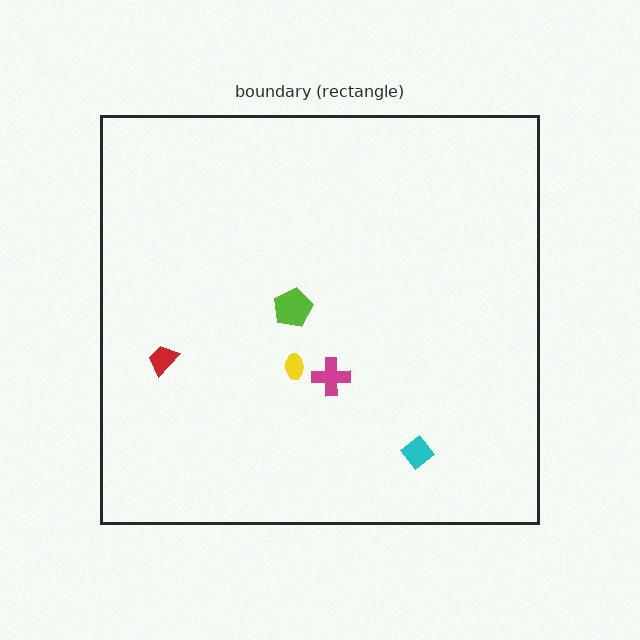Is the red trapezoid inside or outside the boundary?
Inside.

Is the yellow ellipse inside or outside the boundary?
Inside.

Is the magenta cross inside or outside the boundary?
Inside.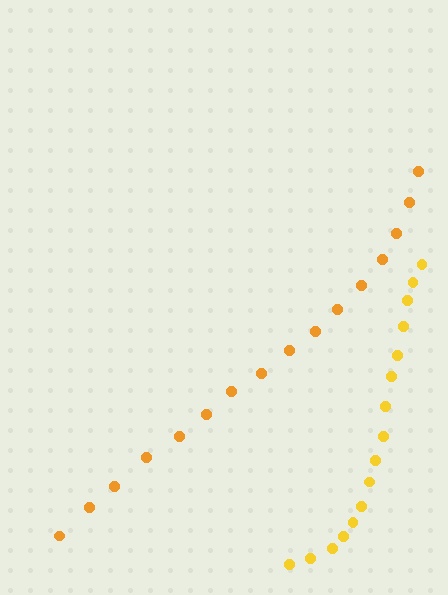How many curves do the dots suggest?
There are 2 distinct paths.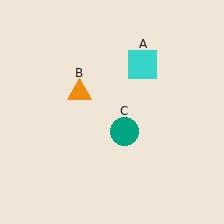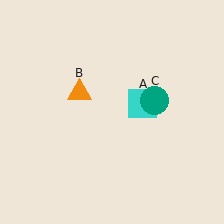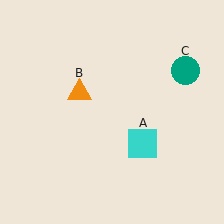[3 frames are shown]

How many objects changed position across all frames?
2 objects changed position: cyan square (object A), teal circle (object C).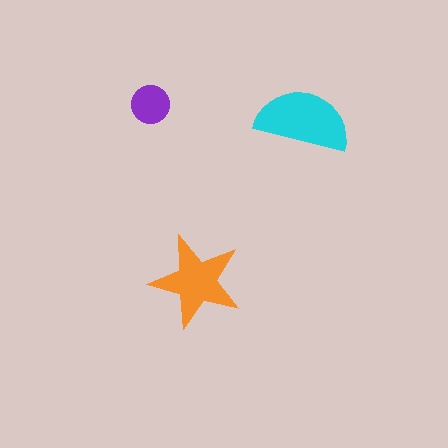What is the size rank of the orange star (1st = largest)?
2nd.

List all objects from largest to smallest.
The cyan semicircle, the orange star, the purple circle.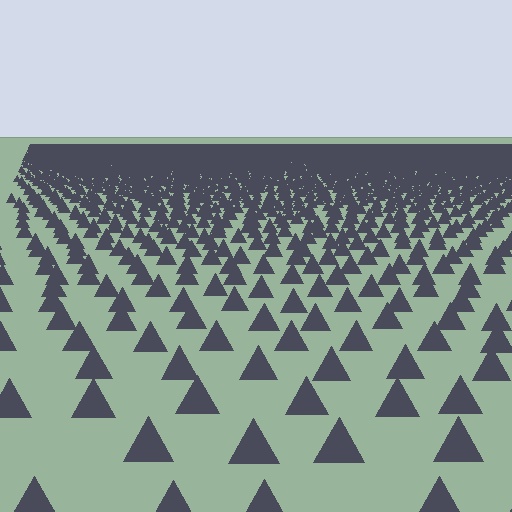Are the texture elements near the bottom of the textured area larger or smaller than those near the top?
Larger. Near the bottom, elements are closer to the viewer and appear at a bigger on-screen size.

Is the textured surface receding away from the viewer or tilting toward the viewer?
The surface is receding away from the viewer. Texture elements get smaller and denser toward the top.